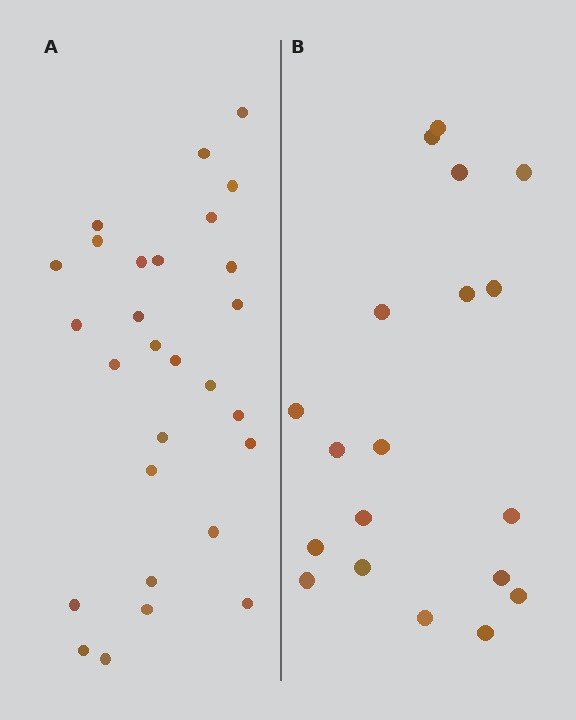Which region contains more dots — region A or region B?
Region A (the left region) has more dots.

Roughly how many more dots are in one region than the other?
Region A has roughly 8 or so more dots than region B.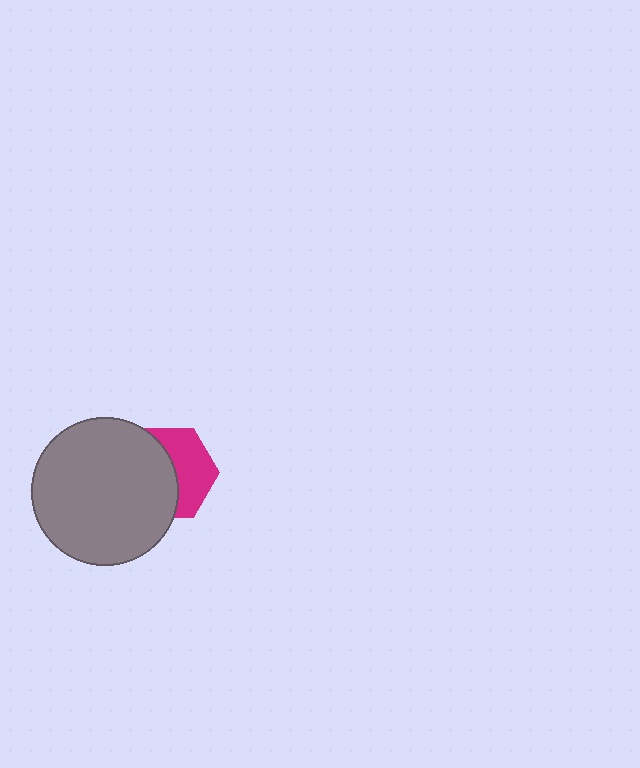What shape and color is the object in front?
The object in front is a gray circle.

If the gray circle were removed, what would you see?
You would see the complete magenta hexagon.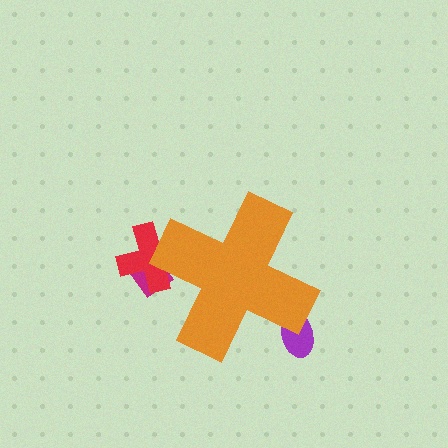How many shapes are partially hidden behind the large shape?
3 shapes are partially hidden.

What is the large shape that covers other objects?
An orange cross.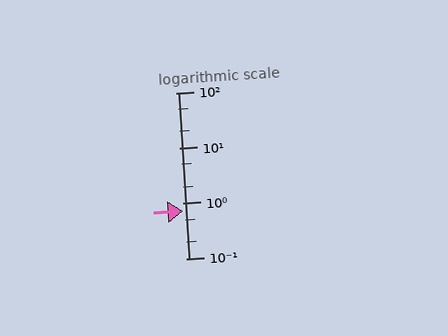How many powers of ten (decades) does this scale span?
The scale spans 3 decades, from 0.1 to 100.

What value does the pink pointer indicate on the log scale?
The pointer indicates approximately 0.72.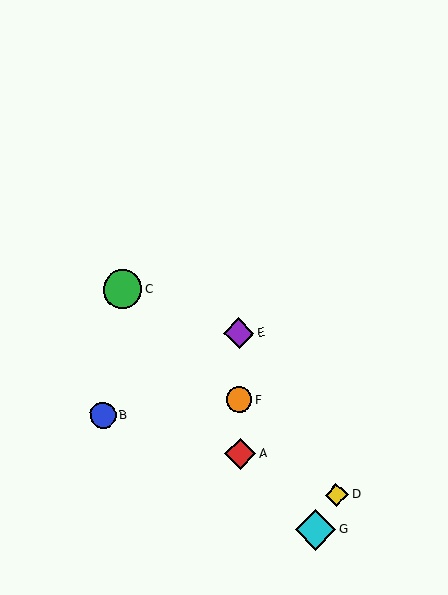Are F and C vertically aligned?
No, F is at x≈240 and C is at x≈122.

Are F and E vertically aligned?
Yes, both are at x≈240.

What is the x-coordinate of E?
Object E is at x≈239.